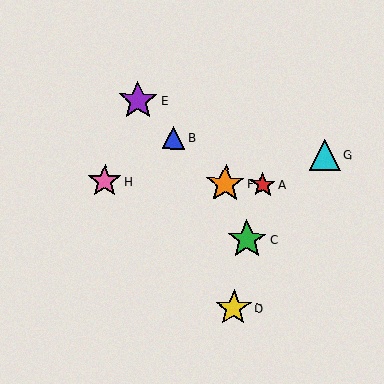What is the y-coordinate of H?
Object H is at y≈181.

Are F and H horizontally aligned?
Yes, both are at y≈184.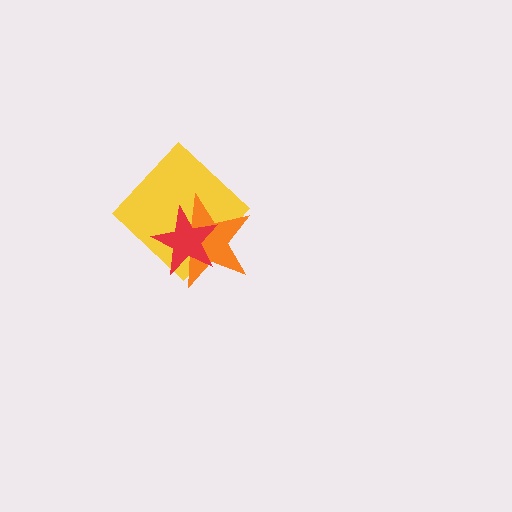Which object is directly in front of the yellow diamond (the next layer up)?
The orange star is directly in front of the yellow diamond.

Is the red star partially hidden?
No, no other shape covers it.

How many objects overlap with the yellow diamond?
2 objects overlap with the yellow diamond.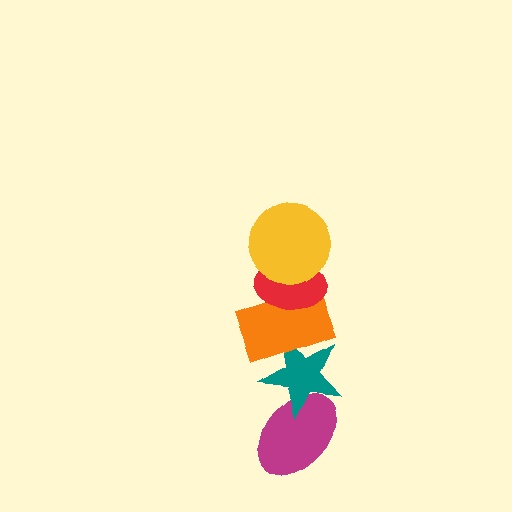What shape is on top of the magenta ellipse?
The teal star is on top of the magenta ellipse.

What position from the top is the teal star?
The teal star is 4th from the top.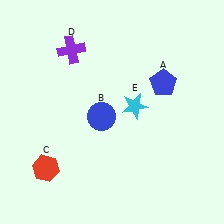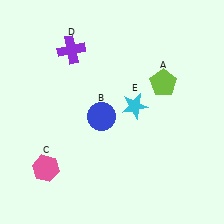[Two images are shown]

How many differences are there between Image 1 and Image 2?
There are 2 differences between the two images.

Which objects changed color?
A changed from blue to lime. C changed from red to pink.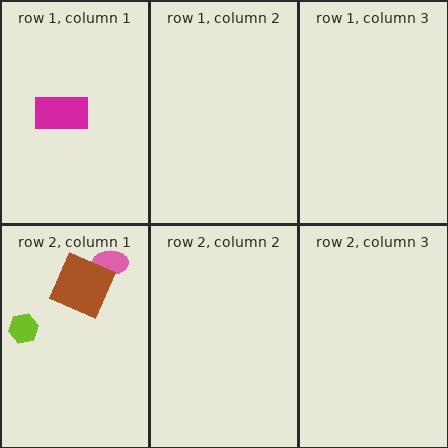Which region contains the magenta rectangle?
The row 1, column 1 region.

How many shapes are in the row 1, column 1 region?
1.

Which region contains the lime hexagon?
The row 2, column 1 region.